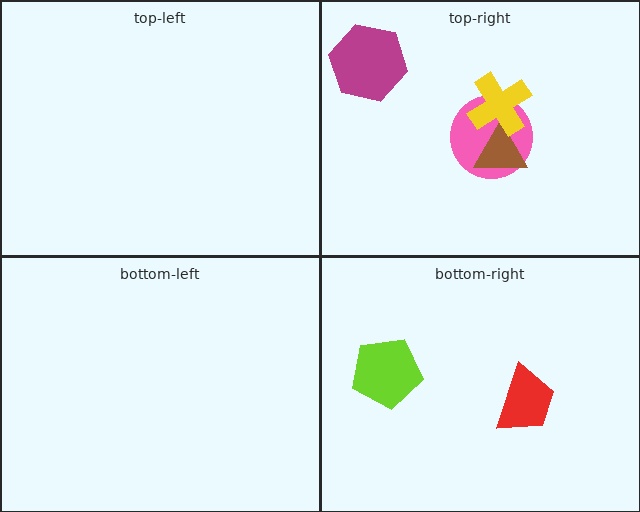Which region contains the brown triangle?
The top-right region.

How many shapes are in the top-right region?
4.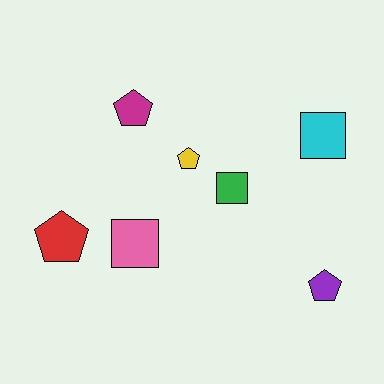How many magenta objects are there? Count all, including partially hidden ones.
There is 1 magenta object.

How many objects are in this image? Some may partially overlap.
There are 7 objects.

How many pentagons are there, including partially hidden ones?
There are 4 pentagons.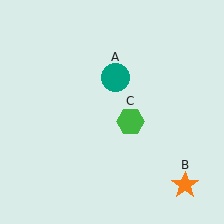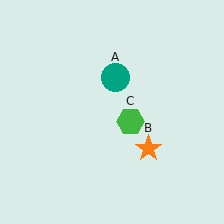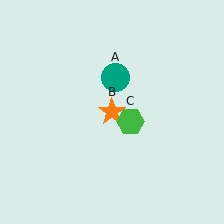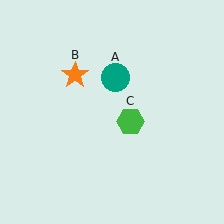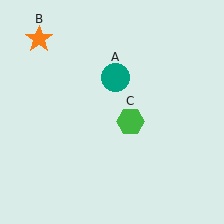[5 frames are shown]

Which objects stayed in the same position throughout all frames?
Teal circle (object A) and green hexagon (object C) remained stationary.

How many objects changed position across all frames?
1 object changed position: orange star (object B).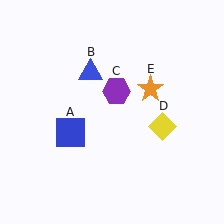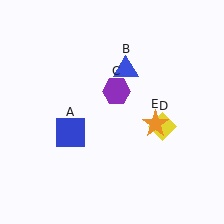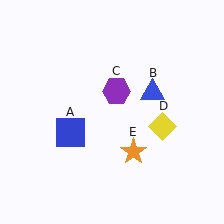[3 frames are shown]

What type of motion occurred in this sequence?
The blue triangle (object B), orange star (object E) rotated clockwise around the center of the scene.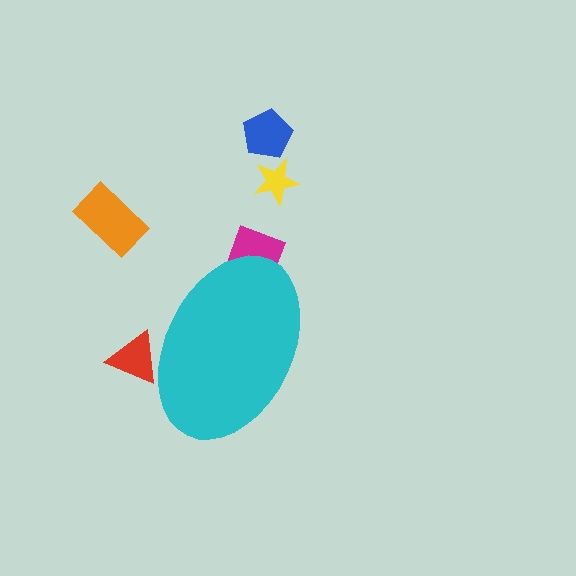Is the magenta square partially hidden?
Yes, the magenta square is partially hidden behind the cyan ellipse.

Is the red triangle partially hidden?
Yes, the red triangle is partially hidden behind the cyan ellipse.